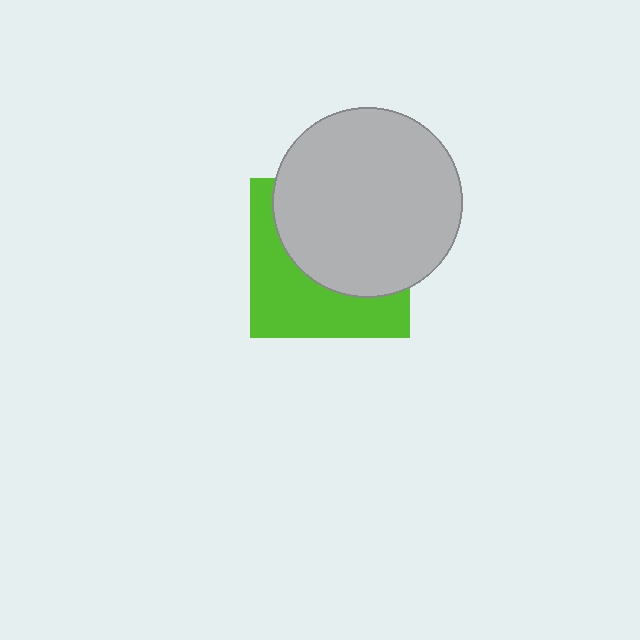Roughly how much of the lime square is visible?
A small part of it is visible (roughly 44%).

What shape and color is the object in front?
The object in front is a light gray circle.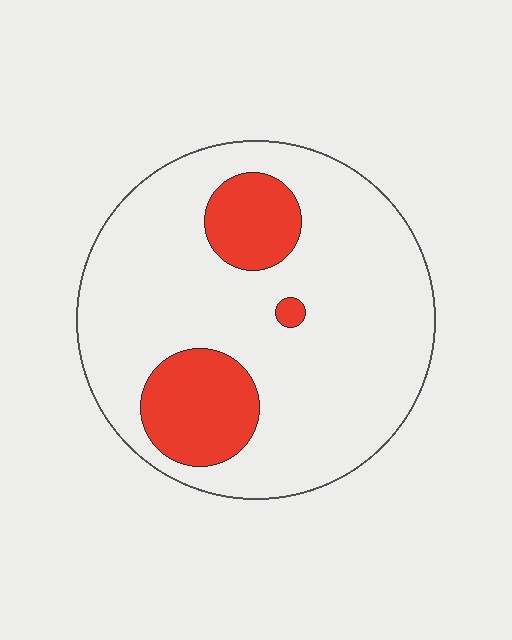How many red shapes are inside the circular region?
3.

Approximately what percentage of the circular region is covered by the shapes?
Approximately 20%.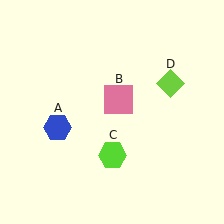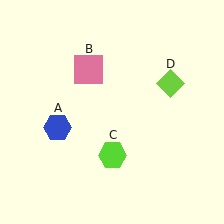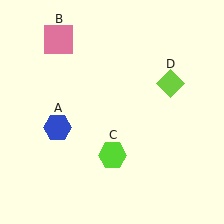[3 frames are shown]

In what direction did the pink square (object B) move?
The pink square (object B) moved up and to the left.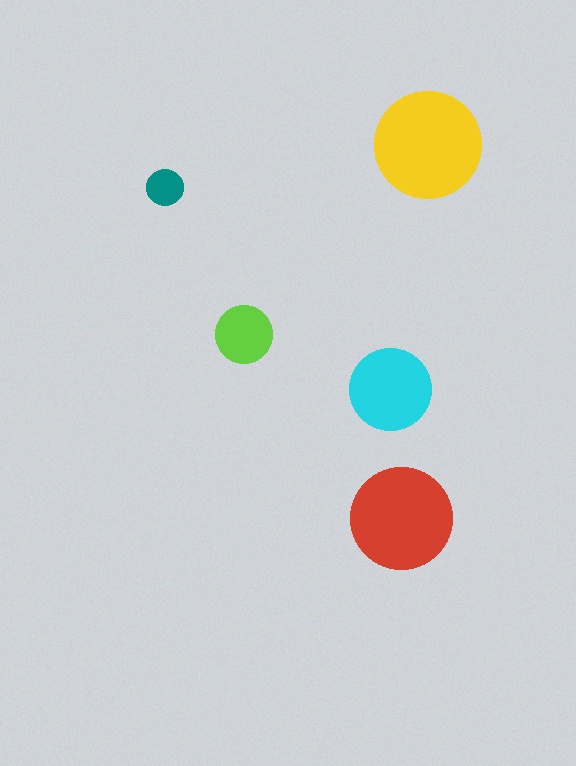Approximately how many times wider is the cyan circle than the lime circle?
About 1.5 times wider.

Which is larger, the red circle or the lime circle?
The red one.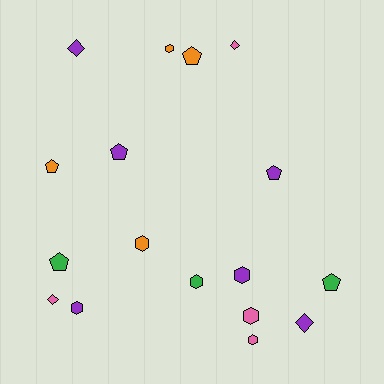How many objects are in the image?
There are 17 objects.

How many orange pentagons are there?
There are 2 orange pentagons.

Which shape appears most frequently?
Hexagon, with 7 objects.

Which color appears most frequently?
Purple, with 6 objects.